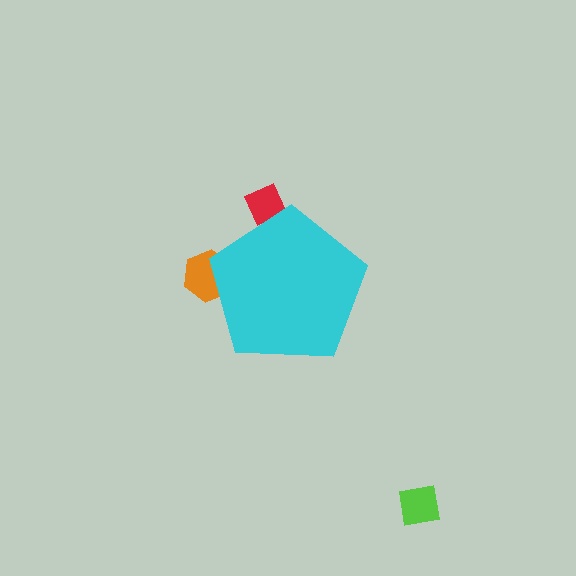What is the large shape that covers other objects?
A cyan pentagon.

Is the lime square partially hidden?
No, the lime square is fully visible.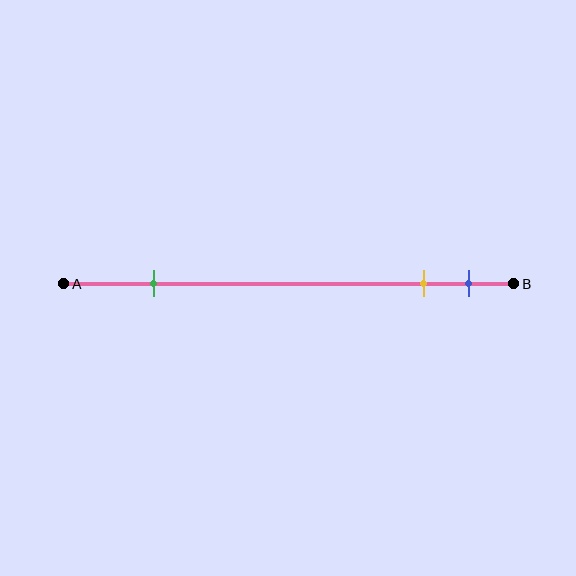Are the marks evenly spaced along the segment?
No, the marks are not evenly spaced.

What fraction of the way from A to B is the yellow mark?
The yellow mark is approximately 80% (0.8) of the way from A to B.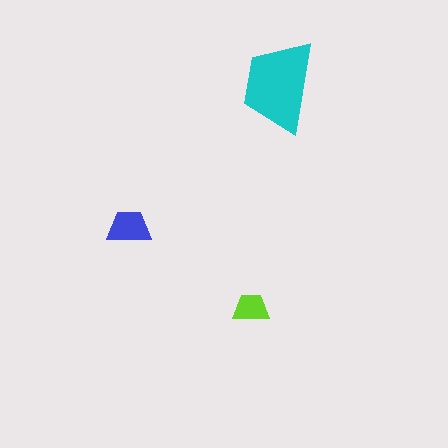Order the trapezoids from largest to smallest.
the cyan one, the blue one, the lime one.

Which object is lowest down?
The lime trapezoid is bottommost.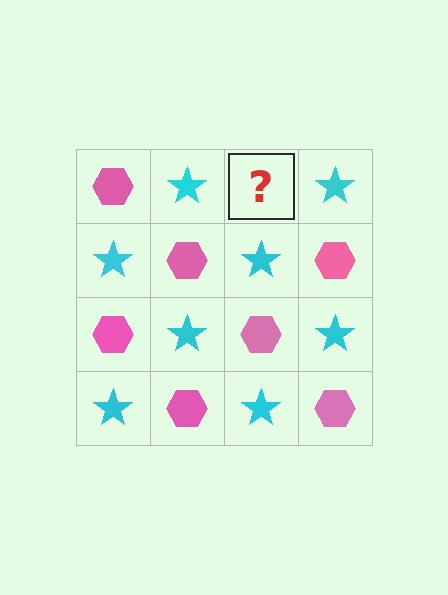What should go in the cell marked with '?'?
The missing cell should contain a pink hexagon.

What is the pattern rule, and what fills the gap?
The rule is that it alternates pink hexagon and cyan star in a checkerboard pattern. The gap should be filled with a pink hexagon.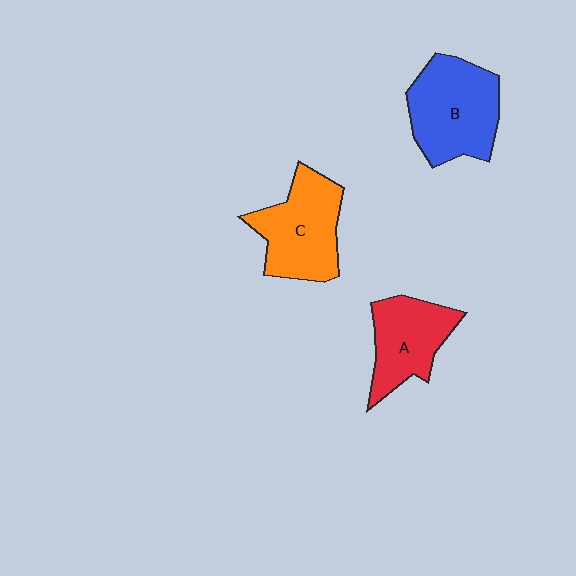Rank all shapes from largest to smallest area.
From largest to smallest: B (blue), C (orange), A (red).